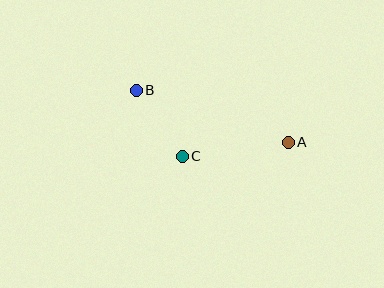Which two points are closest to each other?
Points B and C are closest to each other.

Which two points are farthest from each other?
Points A and B are farthest from each other.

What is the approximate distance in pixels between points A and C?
The distance between A and C is approximately 107 pixels.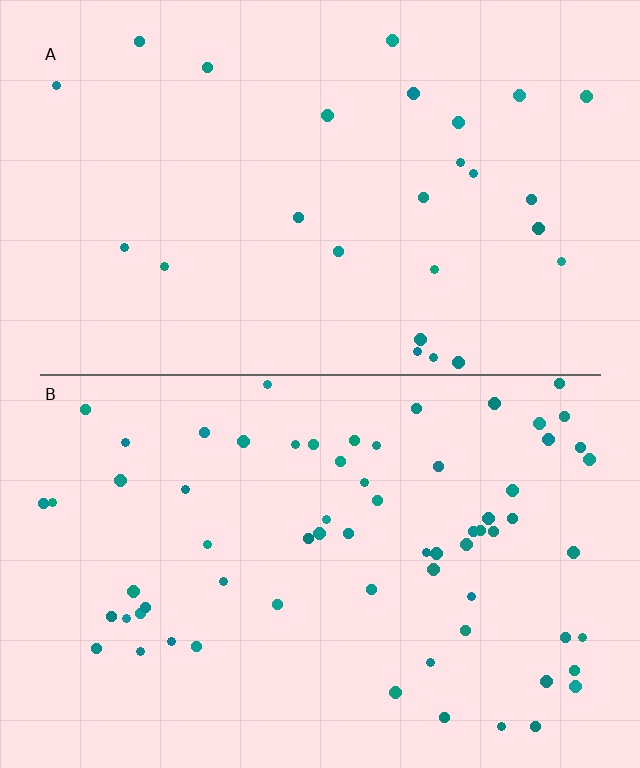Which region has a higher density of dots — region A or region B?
B (the bottom).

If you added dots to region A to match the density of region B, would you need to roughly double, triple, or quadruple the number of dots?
Approximately triple.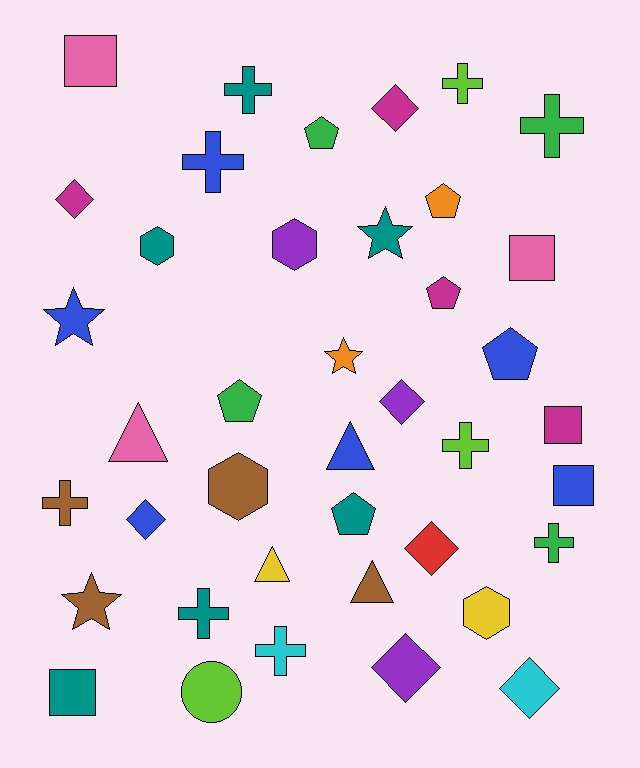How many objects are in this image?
There are 40 objects.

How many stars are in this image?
There are 4 stars.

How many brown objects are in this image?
There are 4 brown objects.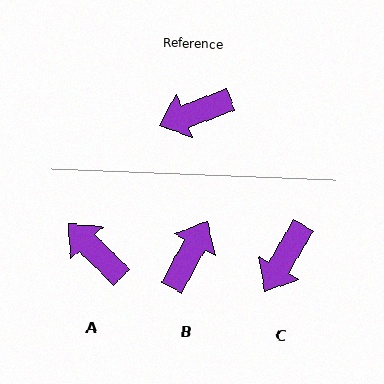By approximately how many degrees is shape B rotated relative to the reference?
Approximately 138 degrees clockwise.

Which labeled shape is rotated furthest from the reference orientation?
B, about 138 degrees away.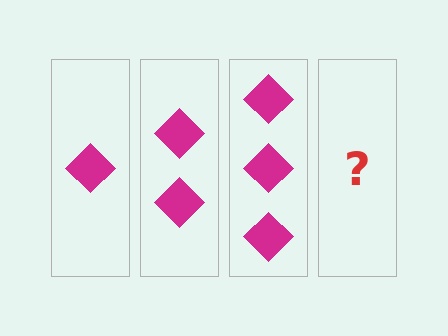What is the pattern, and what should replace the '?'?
The pattern is that each step adds one more diamond. The '?' should be 4 diamonds.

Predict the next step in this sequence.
The next step is 4 diamonds.